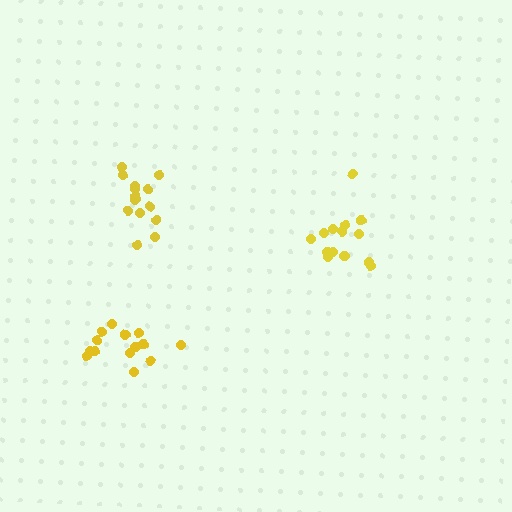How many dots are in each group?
Group 1: 15 dots, Group 2: 15 dots, Group 3: 14 dots (44 total).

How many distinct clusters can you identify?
There are 3 distinct clusters.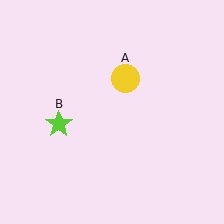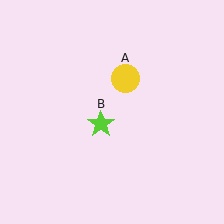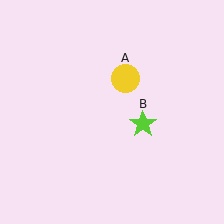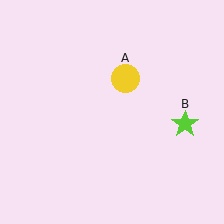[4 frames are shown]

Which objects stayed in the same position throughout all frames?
Yellow circle (object A) remained stationary.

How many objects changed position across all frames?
1 object changed position: lime star (object B).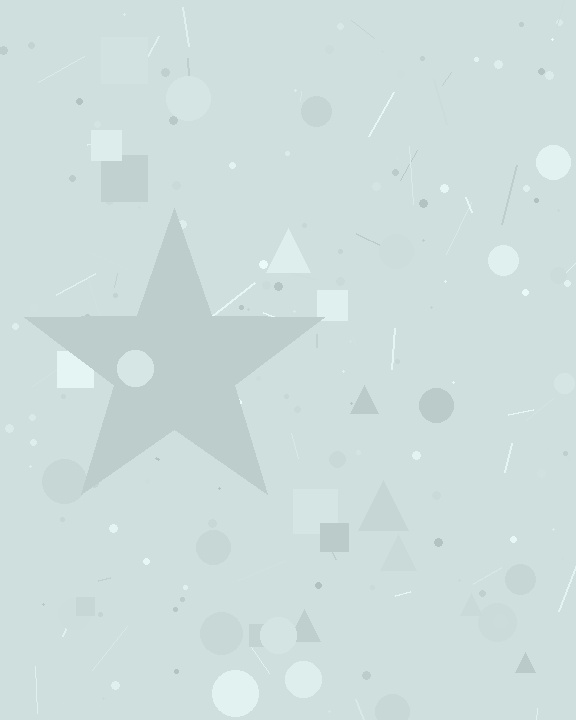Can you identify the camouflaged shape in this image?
The camouflaged shape is a star.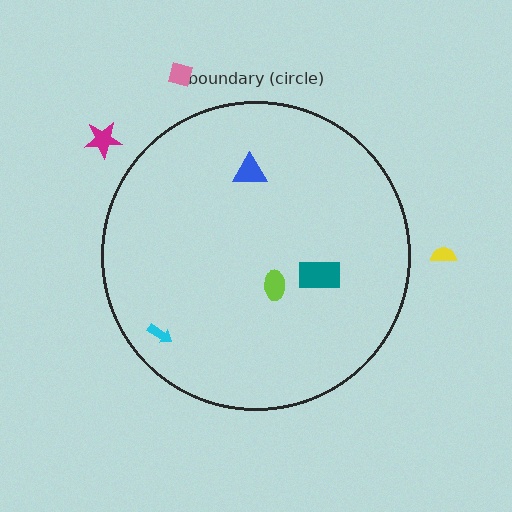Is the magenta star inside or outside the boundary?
Outside.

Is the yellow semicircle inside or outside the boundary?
Outside.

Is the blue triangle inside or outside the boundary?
Inside.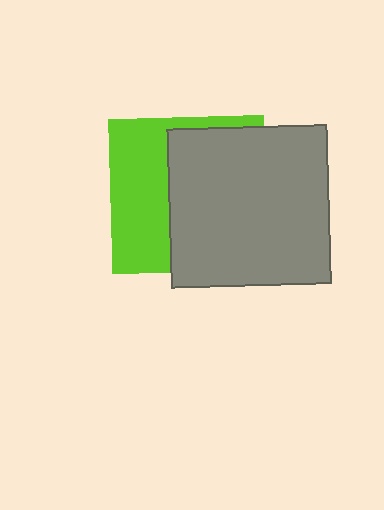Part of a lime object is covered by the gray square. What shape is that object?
It is a square.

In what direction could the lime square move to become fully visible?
The lime square could move left. That would shift it out from behind the gray square entirely.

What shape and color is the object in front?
The object in front is a gray square.